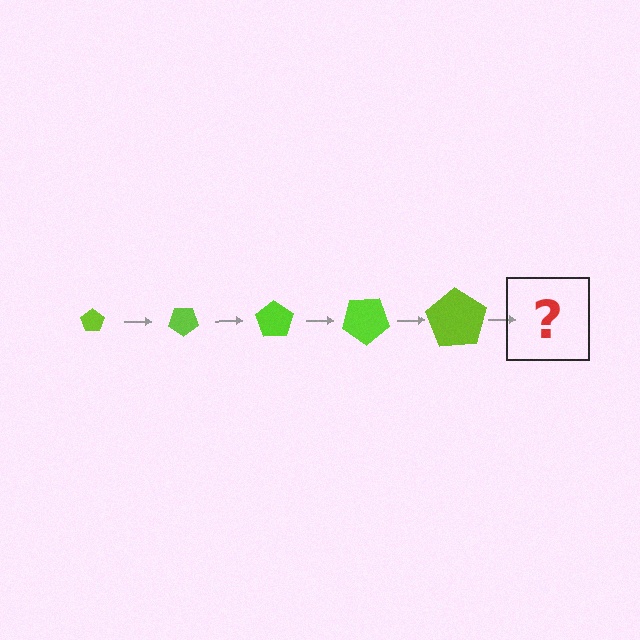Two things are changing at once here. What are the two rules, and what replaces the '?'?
The two rules are that the pentagon grows larger each step and it rotates 35 degrees each step. The '?' should be a pentagon, larger than the previous one and rotated 175 degrees from the start.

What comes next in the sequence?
The next element should be a pentagon, larger than the previous one and rotated 175 degrees from the start.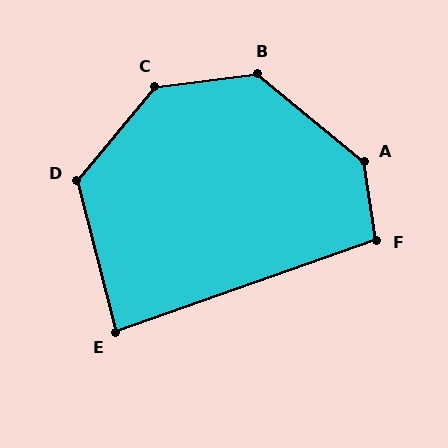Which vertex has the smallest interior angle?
E, at approximately 85 degrees.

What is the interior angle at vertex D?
Approximately 126 degrees (obtuse).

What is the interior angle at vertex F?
Approximately 100 degrees (obtuse).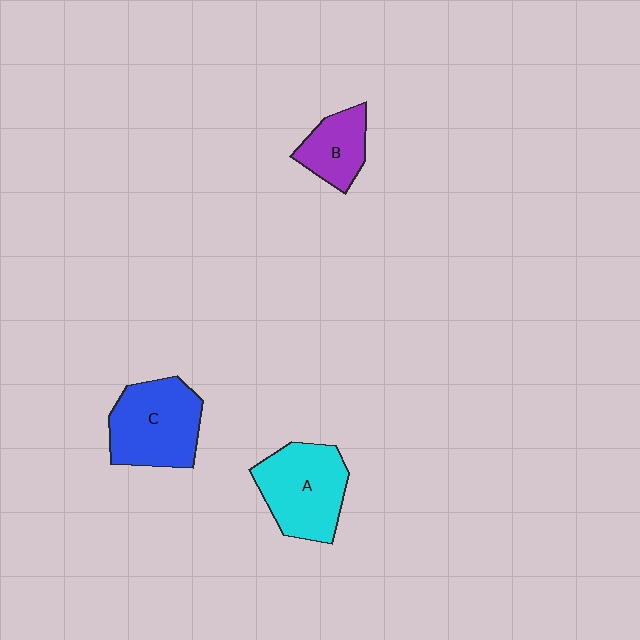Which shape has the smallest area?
Shape B (purple).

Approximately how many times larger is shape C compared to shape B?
Approximately 1.8 times.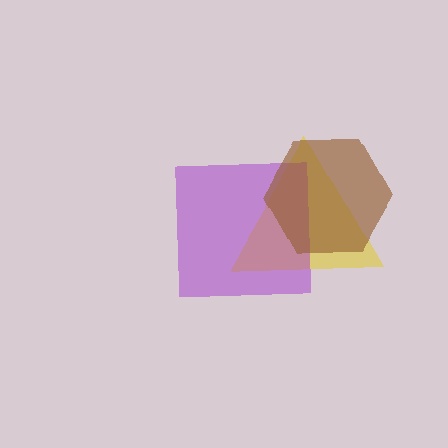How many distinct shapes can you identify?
There are 3 distinct shapes: a yellow triangle, a purple square, a brown hexagon.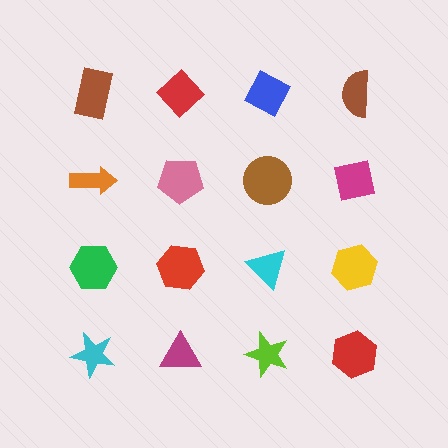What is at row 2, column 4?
A magenta square.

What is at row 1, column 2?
A red diamond.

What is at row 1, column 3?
A blue diamond.